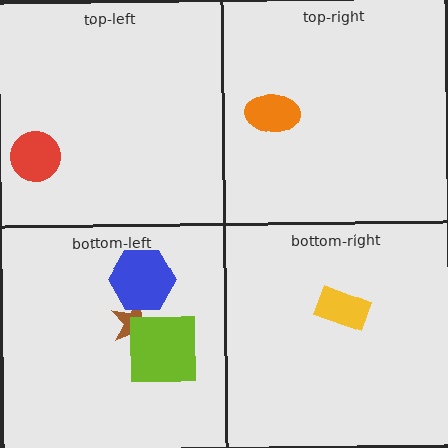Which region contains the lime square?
The bottom-left region.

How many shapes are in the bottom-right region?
1.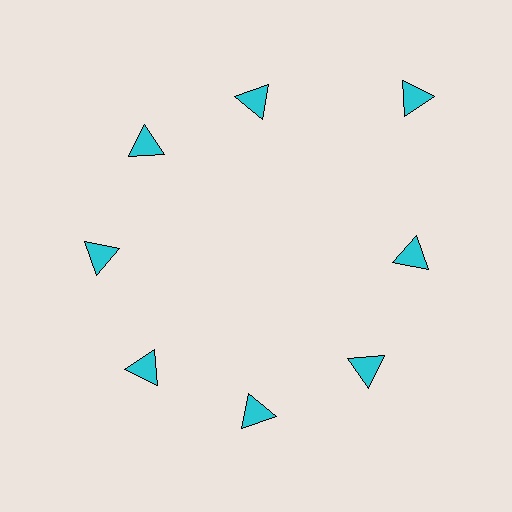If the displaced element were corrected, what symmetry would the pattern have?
It would have 8-fold rotational symmetry — the pattern would map onto itself every 45 degrees.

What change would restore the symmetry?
The symmetry would be restored by moving it inward, back onto the ring so that all 8 triangles sit at equal angles and equal distance from the center.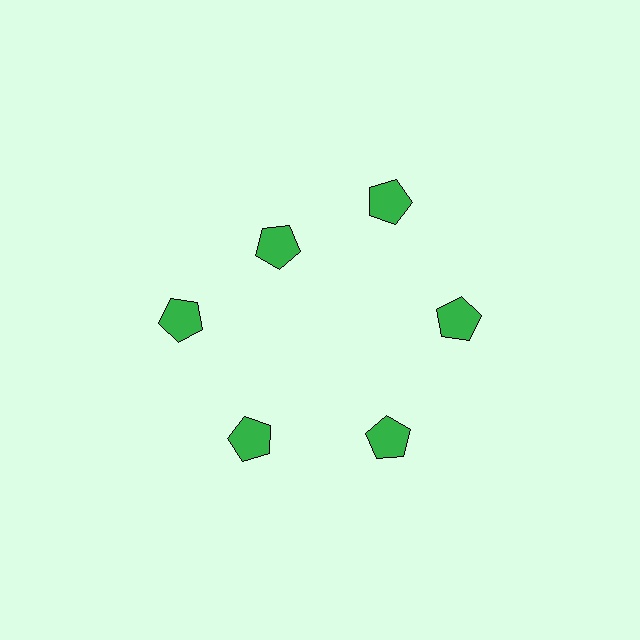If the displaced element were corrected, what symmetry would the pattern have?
It would have 6-fold rotational symmetry — the pattern would map onto itself every 60 degrees.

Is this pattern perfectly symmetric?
No. The 6 green pentagons are arranged in a ring, but one element near the 11 o'clock position is pulled inward toward the center, breaking the 6-fold rotational symmetry.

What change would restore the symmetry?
The symmetry would be restored by moving it outward, back onto the ring so that all 6 pentagons sit at equal angles and equal distance from the center.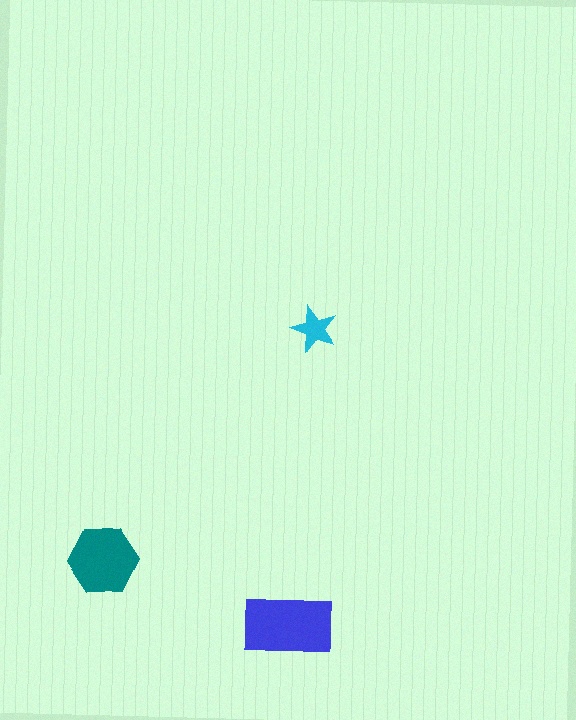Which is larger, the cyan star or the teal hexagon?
The teal hexagon.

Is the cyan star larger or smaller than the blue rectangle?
Smaller.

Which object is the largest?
The blue rectangle.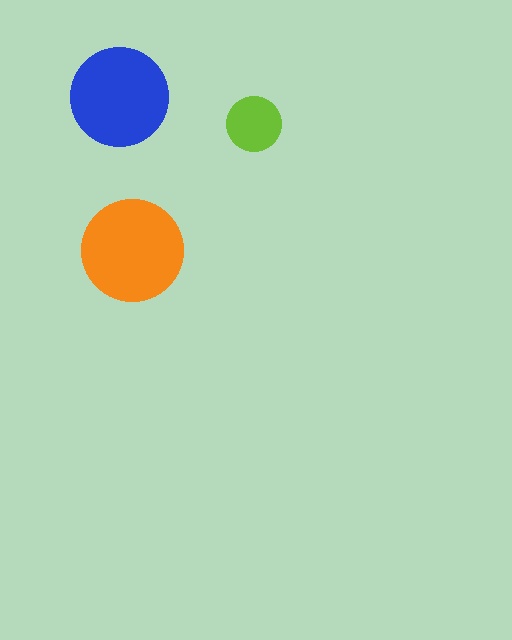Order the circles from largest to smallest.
the orange one, the blue one, the lime one.